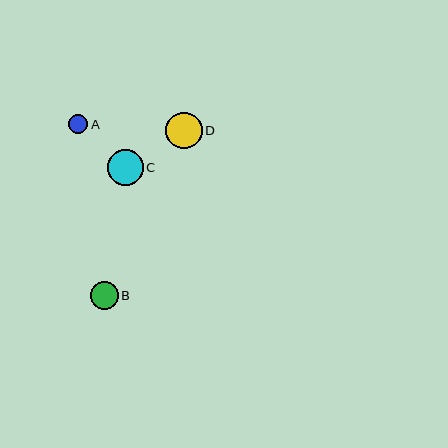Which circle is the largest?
Circle D is the largest with a size of approximately 36 pixels.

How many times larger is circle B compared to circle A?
Circle B is approximately 1.4 times the size of circle A.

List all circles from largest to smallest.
From largest to smallest: D, C, B, A.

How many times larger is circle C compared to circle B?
Circle C is approximately 1.3 times the size of circle B.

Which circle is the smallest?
Circle A is the smallest with a size of approximately 19 pixels.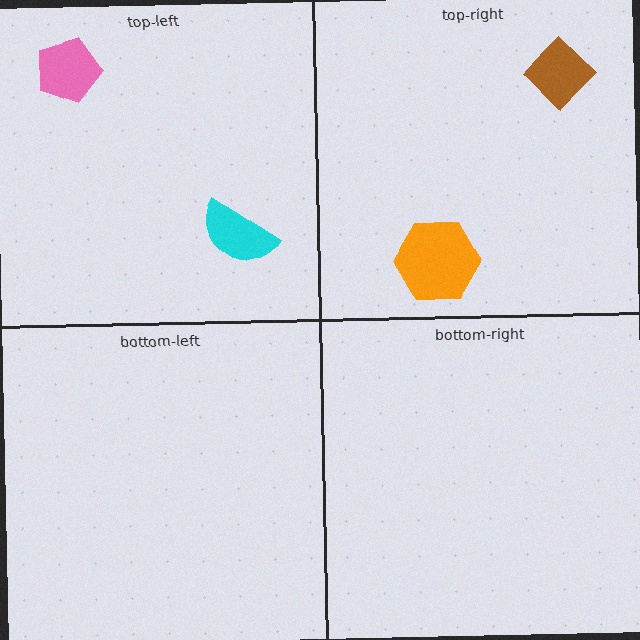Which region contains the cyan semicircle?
The top-left region.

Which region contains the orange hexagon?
The top-right region.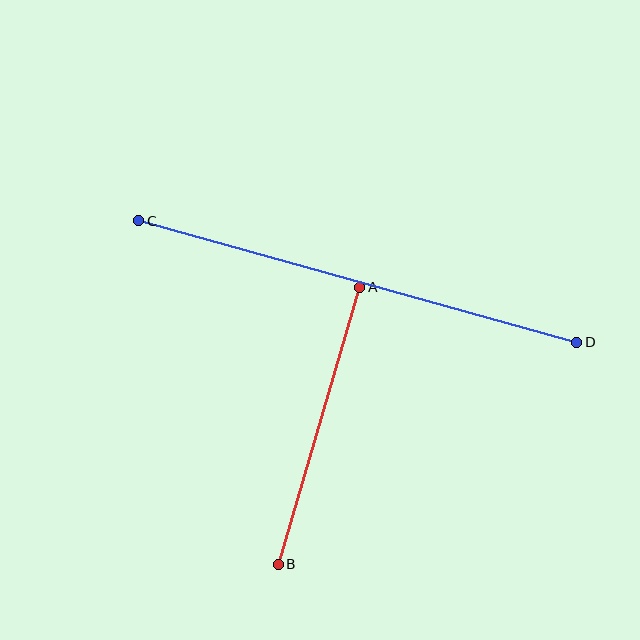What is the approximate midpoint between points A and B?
The midpoint is at approximately (319, 426) pixels.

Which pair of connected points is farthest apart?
Points C and D are farthest apart.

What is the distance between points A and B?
The distance is approximately 289 pixels.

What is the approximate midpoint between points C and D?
The midpoint is at approximately (358, 281) pixels.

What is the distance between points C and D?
The distance is approximately 454 pixels.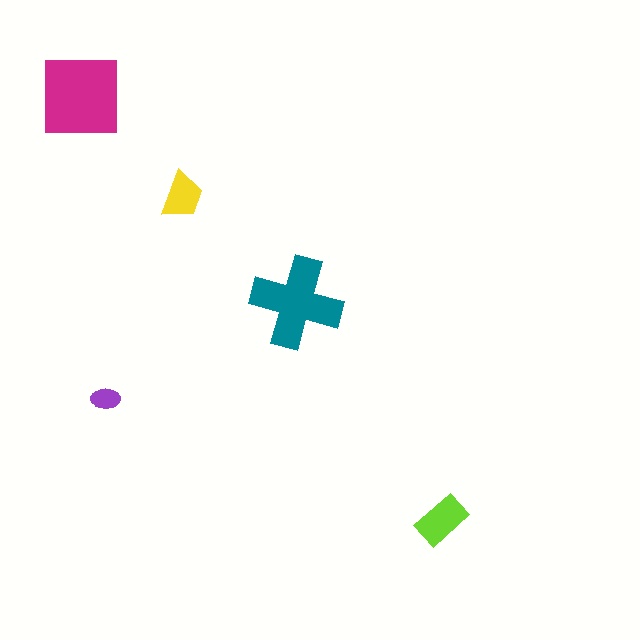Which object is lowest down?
The lime rectangle is bottommost.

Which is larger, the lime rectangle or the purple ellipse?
The lime rectangle.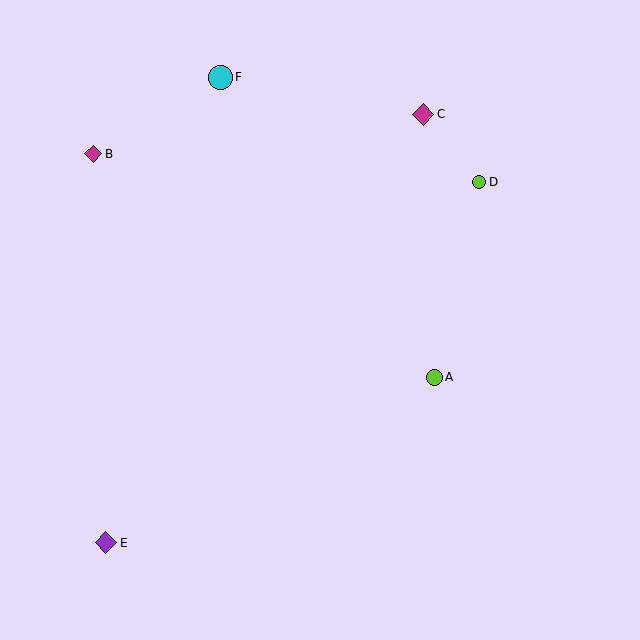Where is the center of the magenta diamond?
The center of the magenta diamond is at (423, 115).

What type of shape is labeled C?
Shape C is a magenta diamond.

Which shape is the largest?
The cyan circle (labeled F) is the largest.